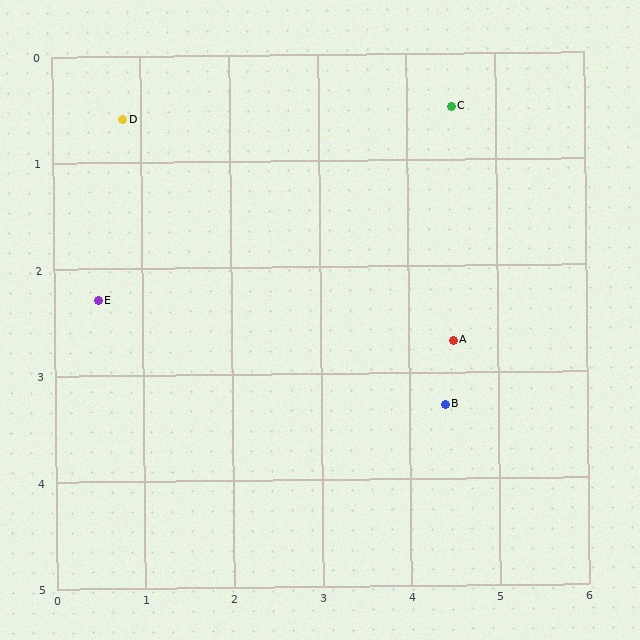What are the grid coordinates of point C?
Point C is at approximately (4.5, 0.5).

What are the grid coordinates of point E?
Point E is at approximately (0.5, 2.3).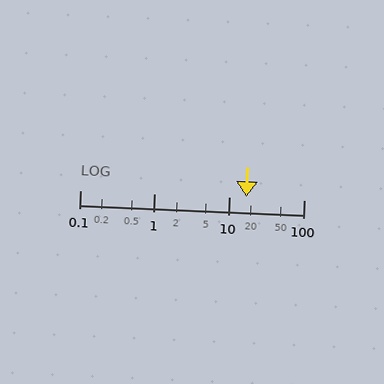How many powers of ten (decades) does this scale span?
The scale spans 3 decades, from 0.1 to 100.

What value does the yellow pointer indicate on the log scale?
The pointer indicates approximately 17.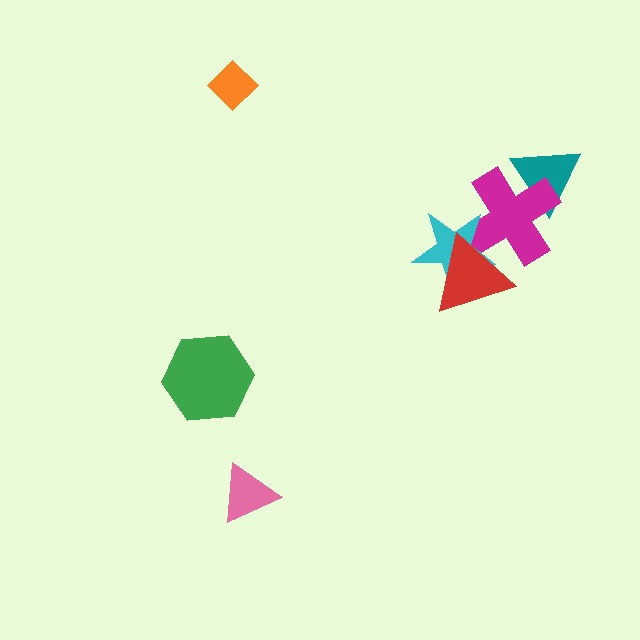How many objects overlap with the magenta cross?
3 objects overlap with the magenta cross.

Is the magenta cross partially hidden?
Yes, it is partially covered by another shape.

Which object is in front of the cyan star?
The red triangle is in front of the cyan star.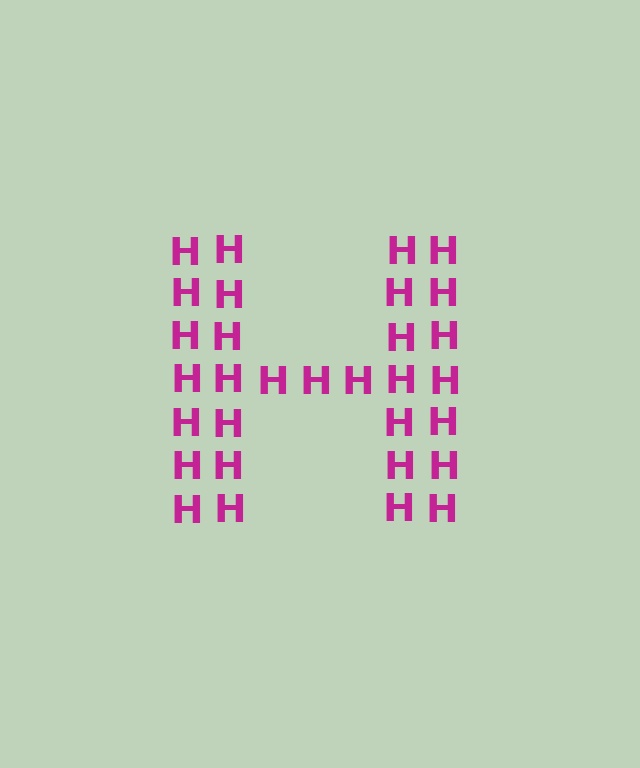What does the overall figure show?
The overall figure shows the letter H.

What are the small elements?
The small elements are letter H's.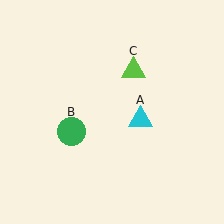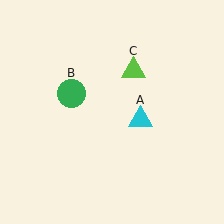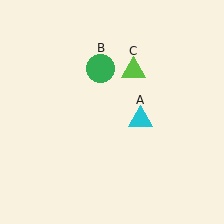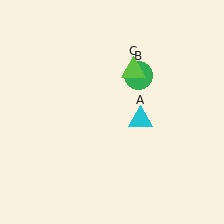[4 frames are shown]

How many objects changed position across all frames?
1 object changed position: green circle (object B).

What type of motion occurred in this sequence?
The green circle (object B) rotated clockwise around the center of the scene.